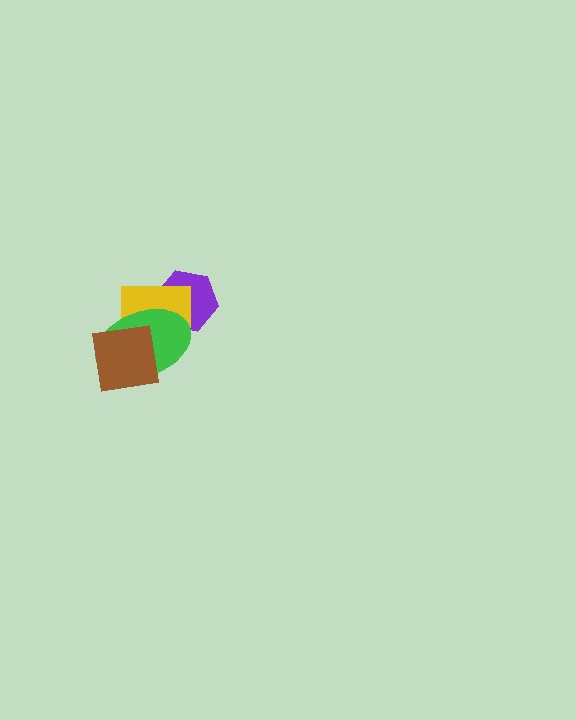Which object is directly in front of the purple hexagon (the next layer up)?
The yellow rectangle is directly in front of the purple hexagon.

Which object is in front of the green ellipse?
The brown square is in front of the green ellipse.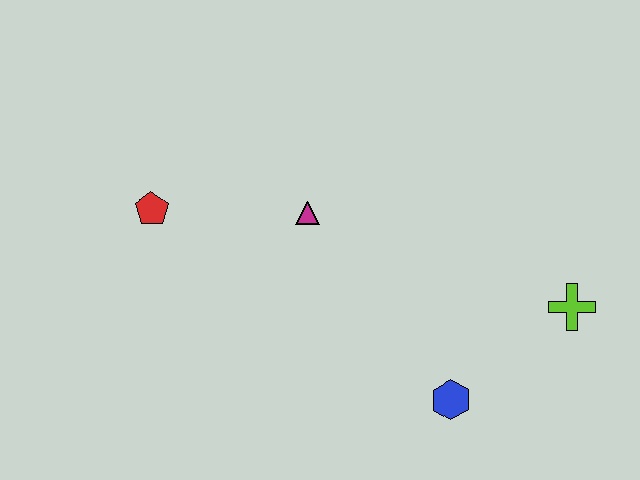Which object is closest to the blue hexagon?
The lime cross is closest to the blue hexagon.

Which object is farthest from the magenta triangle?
The lime cross is farthest from the magenta triangle.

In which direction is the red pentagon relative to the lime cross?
The red pentagon is to the left of the lime cross.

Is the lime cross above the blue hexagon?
Yes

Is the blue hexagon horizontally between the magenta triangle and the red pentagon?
No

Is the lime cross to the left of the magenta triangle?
No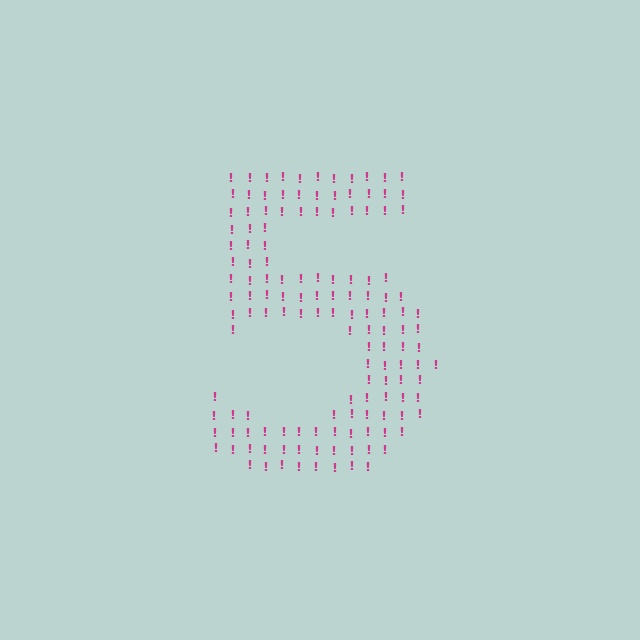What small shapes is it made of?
It is made of small exclamation marks.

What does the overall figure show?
The overall figure shows the digit 5.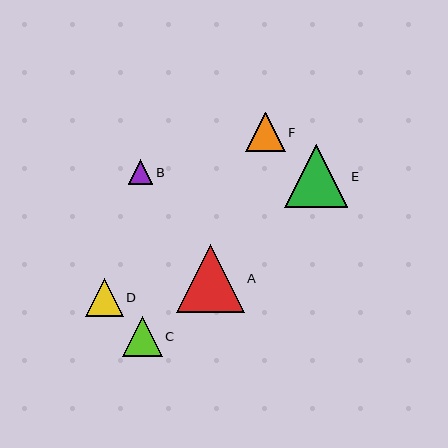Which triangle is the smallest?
Triangle B is the smallest with a size of approximately 24 pixels.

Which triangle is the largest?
Triangle A is the largest with a size of approximately 68 pixels.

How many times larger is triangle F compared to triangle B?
Triangle F is approximately 1.6 times the size of triangle B.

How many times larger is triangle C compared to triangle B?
Triangle C is approximately 1.6 times the size of triangle B.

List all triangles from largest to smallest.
From largest to smallest: A, E, C, F, D, B.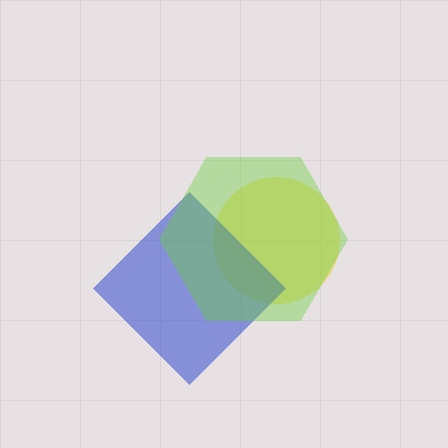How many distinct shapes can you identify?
There are 3 distinct shapes: a yellow circle, a blue diamond, a lime hexagon.